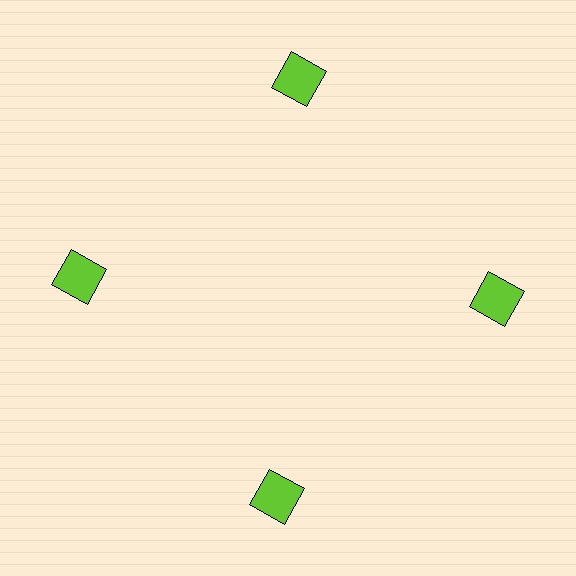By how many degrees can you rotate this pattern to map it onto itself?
The pattern maps onto itself every 90 degrees of rotation.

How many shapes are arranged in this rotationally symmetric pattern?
There are 4 shapes, arranged in 4 groups of 1.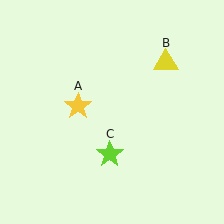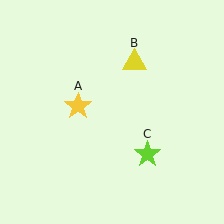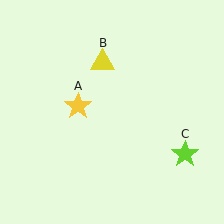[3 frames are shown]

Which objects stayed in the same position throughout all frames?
Yellow star (object A) remained stationary.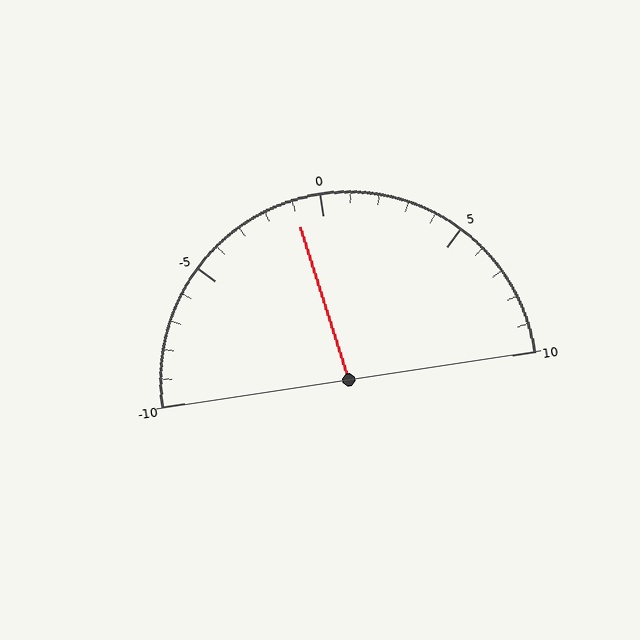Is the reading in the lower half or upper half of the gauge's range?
The reading is in the lower half of the range (-10 to 10).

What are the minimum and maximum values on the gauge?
The gauge ranges from -10 to 10.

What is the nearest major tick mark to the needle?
The nearest major tick mark is 0.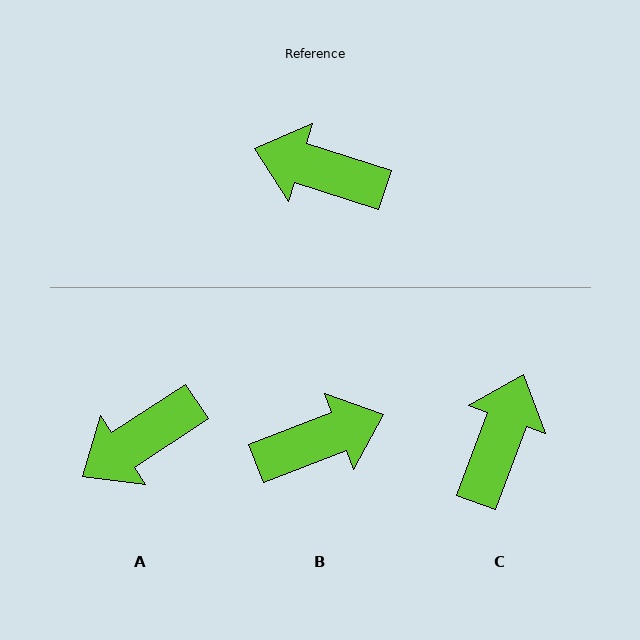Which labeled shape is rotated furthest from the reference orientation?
B, about 141 degrees away.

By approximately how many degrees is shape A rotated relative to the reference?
Approximately 51 degrees counter-clockwise.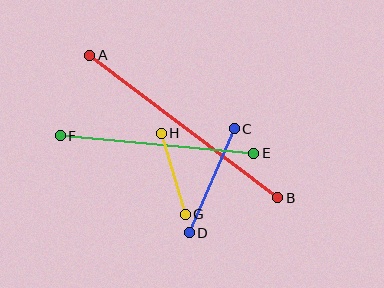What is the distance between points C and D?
The distance is approximately 113 pixels.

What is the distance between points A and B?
The distance is approximately 236 pixels.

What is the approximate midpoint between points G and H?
The midpoint is at approximately (173, 174) pixels.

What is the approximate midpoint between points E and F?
The midpoint is at approximately (157, 145) pixels.